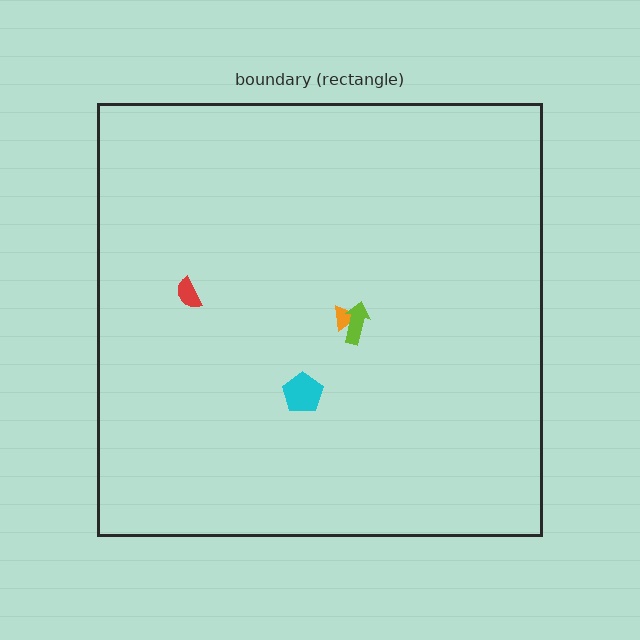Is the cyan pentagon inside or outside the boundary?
Inside.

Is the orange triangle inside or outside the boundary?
Inside.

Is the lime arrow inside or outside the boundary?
Inside.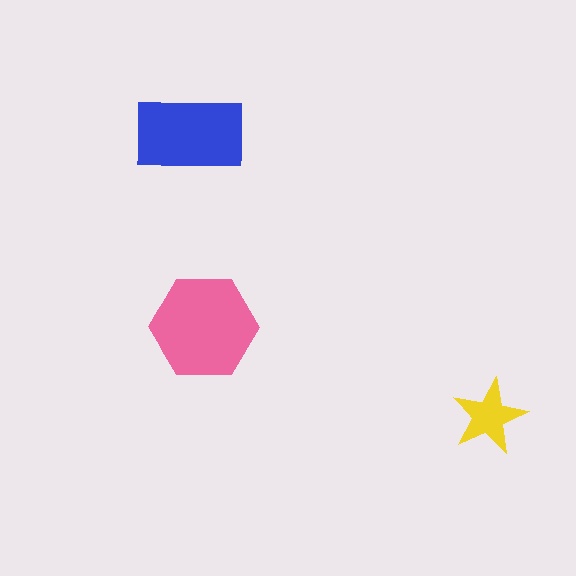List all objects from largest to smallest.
The pink hexagon, the blue rectangle, the yellow star.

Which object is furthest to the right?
The yellow star is rightmost.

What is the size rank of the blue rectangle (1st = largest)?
2nd.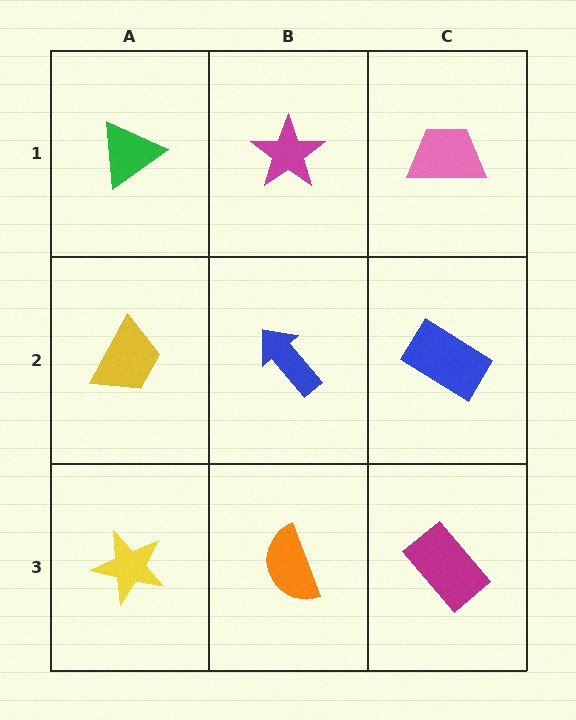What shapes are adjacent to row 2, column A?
A green triangle (row 1, column A), a yellow star (row 3, column A), a blue arrow (row 2, column B).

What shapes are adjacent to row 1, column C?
A blue rectangle (row 2, column C), a magenta star (row 1, column B).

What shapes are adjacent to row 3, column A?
A yellow trapezoid (row 2, column A), an orange semicircle (row 3, column B).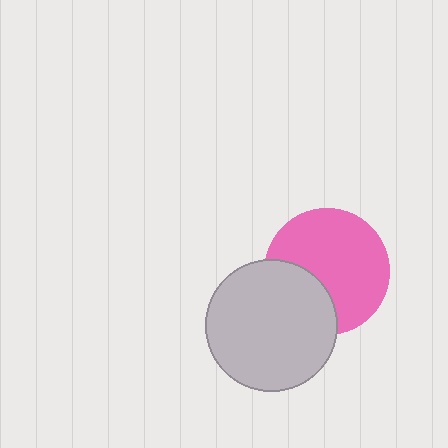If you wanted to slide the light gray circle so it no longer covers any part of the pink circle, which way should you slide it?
Slide it toward the lower-left — that is the most direct way to separate the two shapes.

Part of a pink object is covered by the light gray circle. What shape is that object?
It is a circle.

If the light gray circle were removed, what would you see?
You would see the complete pink circle.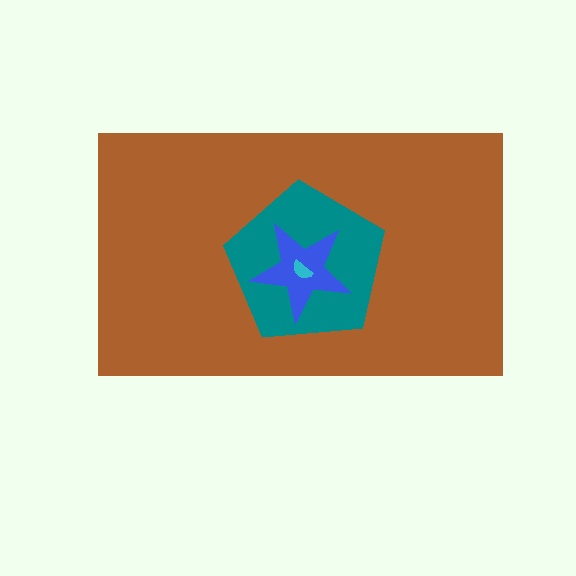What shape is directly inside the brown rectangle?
The teal pentagon.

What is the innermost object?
The cyan semicircle.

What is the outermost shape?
The brown rectangle.